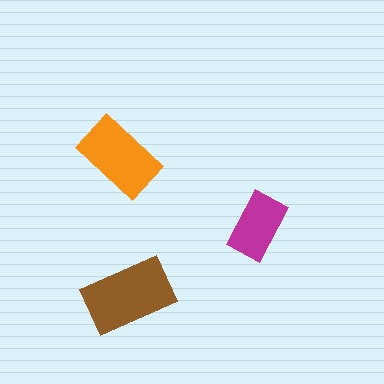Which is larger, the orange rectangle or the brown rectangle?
The brown one.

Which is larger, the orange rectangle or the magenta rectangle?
The orange one.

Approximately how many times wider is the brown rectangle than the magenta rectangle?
About 1.5 times wider.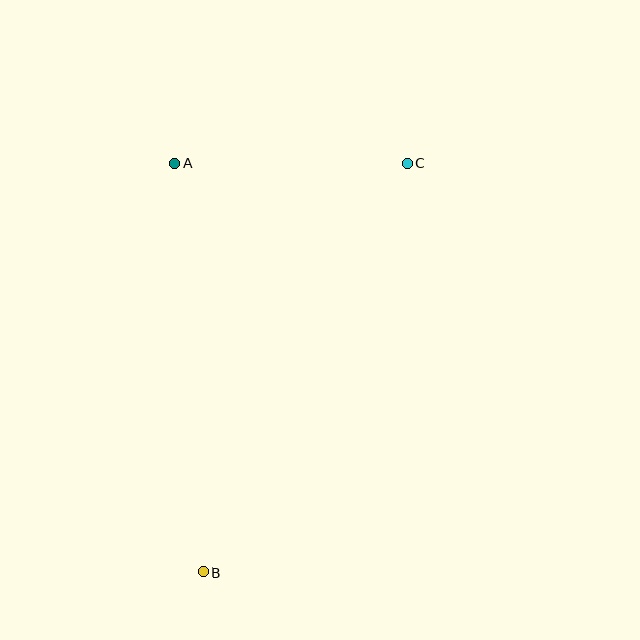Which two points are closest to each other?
Points A and C are closest to each other.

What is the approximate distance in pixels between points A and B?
The distance between A and B is approximately 410 pixels.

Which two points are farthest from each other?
Points B and C are farthest from each other.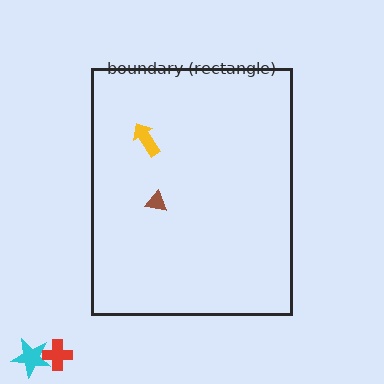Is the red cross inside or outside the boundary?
Outside.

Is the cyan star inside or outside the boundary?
Outside.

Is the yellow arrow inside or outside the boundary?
Inside.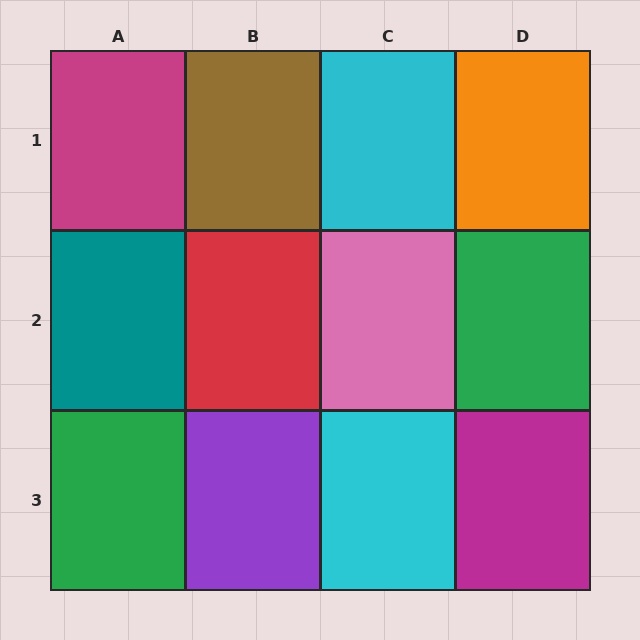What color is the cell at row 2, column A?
Teal.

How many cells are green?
2 cells are green.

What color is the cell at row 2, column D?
Green.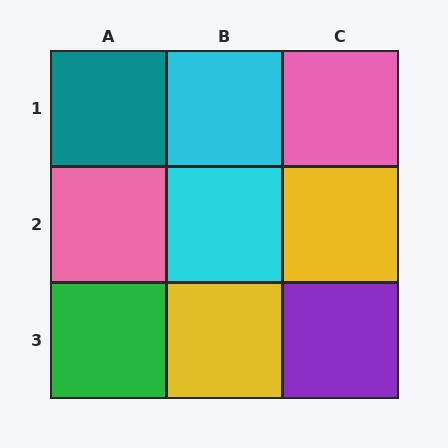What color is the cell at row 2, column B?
Cyan.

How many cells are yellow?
2 cells are yellow.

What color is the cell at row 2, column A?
Pink.